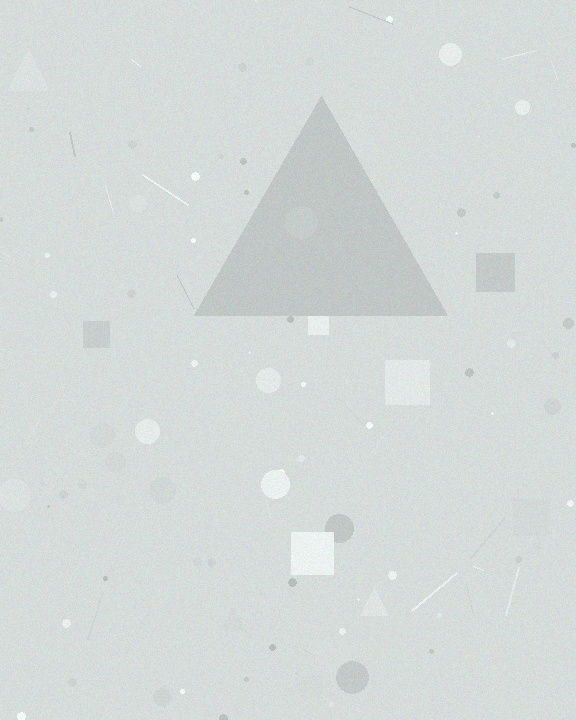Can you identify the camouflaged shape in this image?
The camouflaged shape is a triangle.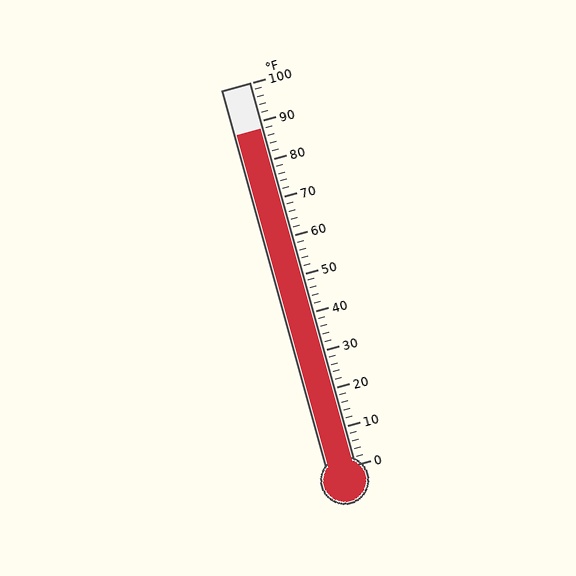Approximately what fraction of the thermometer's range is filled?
The thermometer is filled to approximately 90% of its range.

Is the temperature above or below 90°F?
The temperature is below 90°F.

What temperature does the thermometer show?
The thermometer shows approximately 88°F.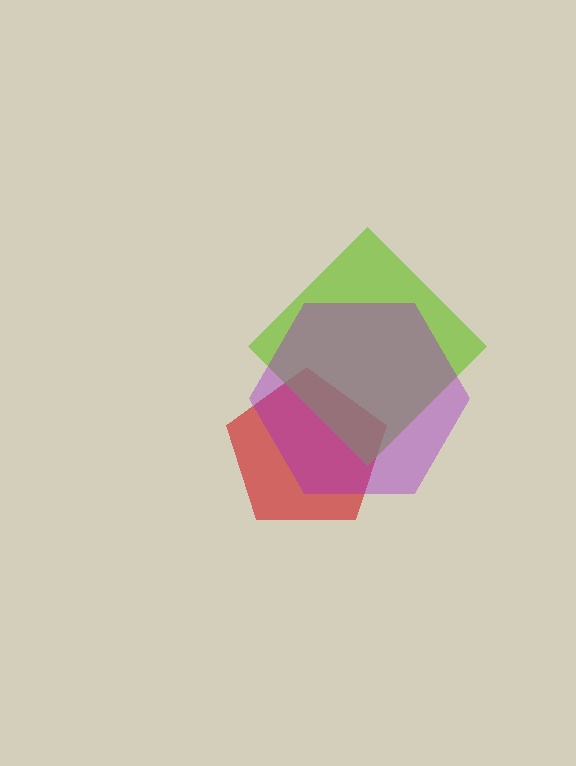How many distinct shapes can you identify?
There are 3 distinct shapes: a red pentagon, a lime diamond, a purple hexagon.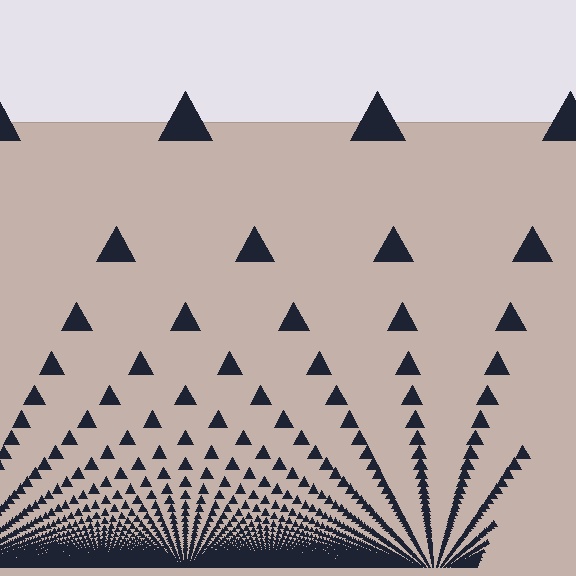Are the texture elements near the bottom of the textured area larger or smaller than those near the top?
Smaller. The gradient is inverted — elements near the bottom are smaller and denser.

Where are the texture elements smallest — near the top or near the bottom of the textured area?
Near the bottom.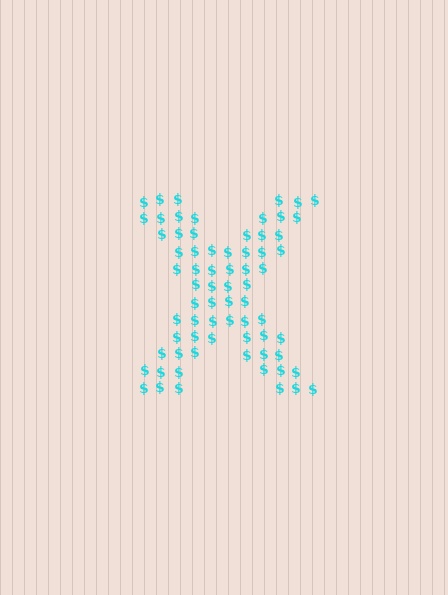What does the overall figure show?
The overall figure shows the letter X.